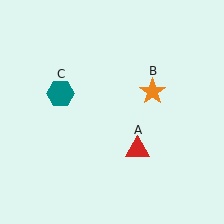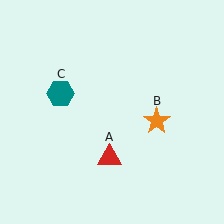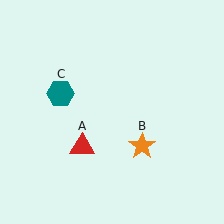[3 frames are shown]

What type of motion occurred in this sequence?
The red triangle (object A), orange star (object B) rotated clockwise around the center of the scene.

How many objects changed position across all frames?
2 objects changed position: red triangle (object A), orange star (object B).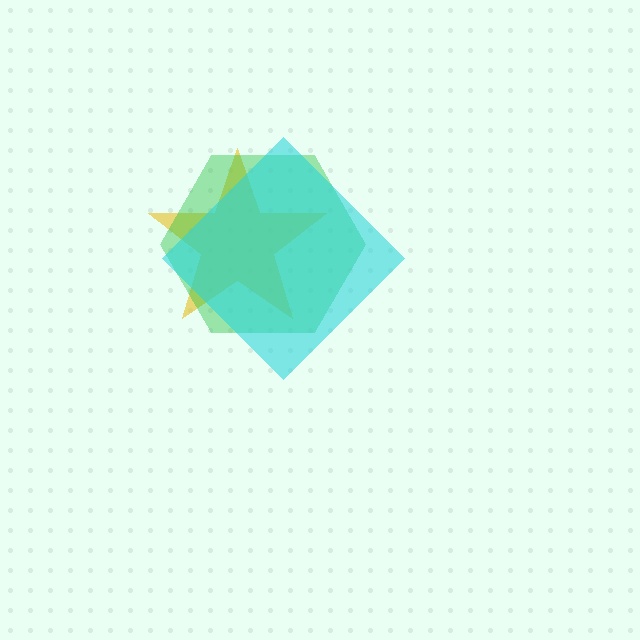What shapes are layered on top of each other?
The layered shapes are: a yellow star, a green hexagon, a cyan diamond.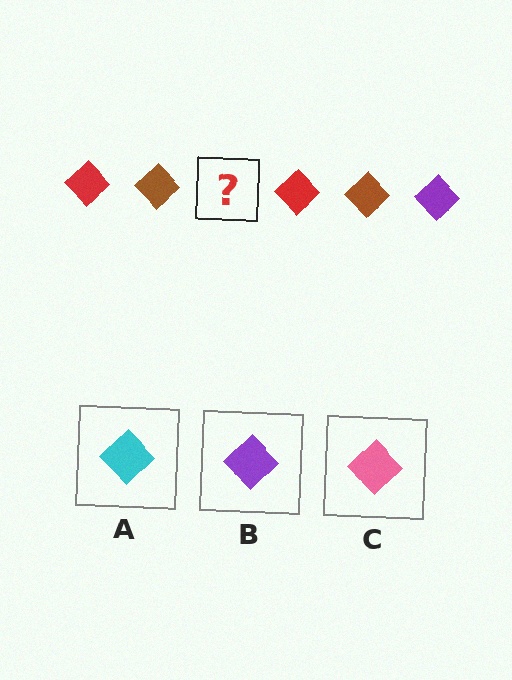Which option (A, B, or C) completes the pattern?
B.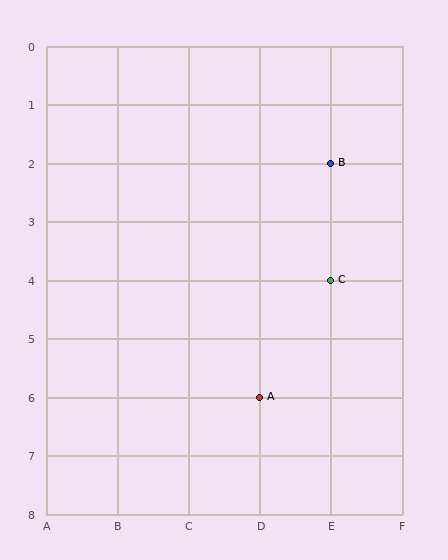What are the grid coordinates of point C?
Point C is at grid coordinates (E, 4).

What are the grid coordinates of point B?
Point B is at grid coordinates (E, 2).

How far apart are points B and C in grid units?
Points B and C are 2 rows apart.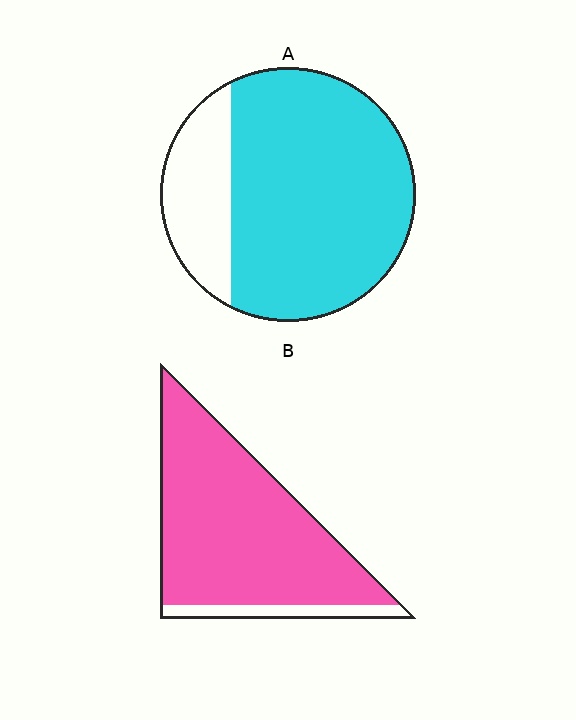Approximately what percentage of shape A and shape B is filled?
A is approximately 75% and B is approximately 90%.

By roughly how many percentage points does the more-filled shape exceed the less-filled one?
By roughly 10 percentage points (B over A).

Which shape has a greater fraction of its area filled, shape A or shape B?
Shape B.